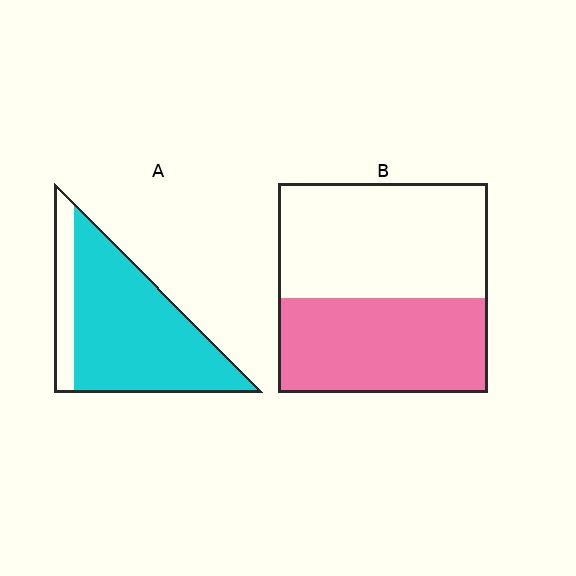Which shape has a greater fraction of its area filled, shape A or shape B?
Shape A.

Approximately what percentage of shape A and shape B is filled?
A is approximately 80% and B is approximately 45%.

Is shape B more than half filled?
No.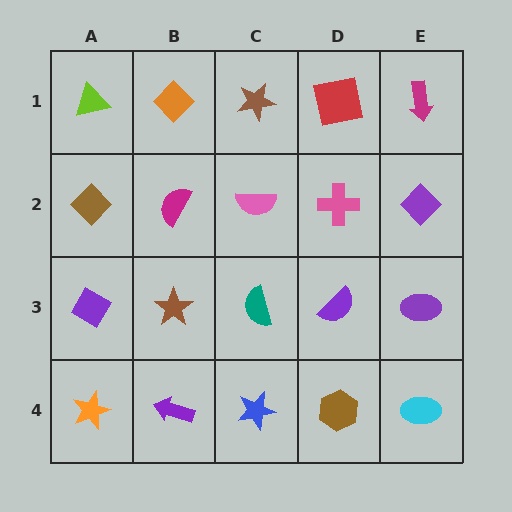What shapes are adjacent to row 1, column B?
A magenta semicircle (row 2, column B), a lime triangle (row 1, column A), a brown star (row 1, column C).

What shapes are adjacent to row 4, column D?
A purple semicircle (row 3, column D), a blue star (row 4, column C), a cyan ellipse (row 4, column E).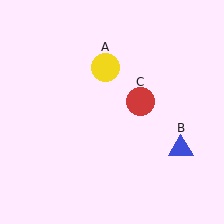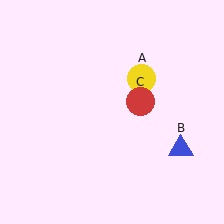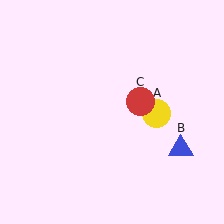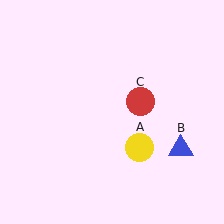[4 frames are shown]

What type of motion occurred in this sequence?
The yellow circle (object A) rotated clockwise around the center of the scene.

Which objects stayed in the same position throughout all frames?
Blue triangle (object B) and red circle (object C) remained stationary.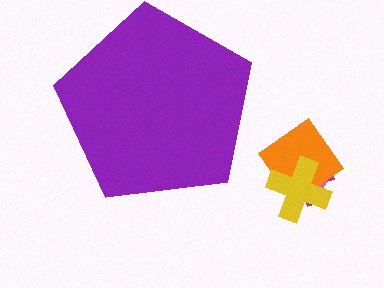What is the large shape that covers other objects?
A purple pentagon.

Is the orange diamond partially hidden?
No, the orange diamond is fully visible.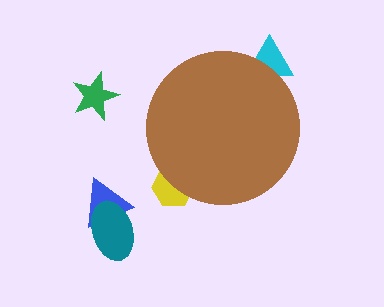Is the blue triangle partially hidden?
No, the blue triangle is fully visible.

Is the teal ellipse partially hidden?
No, the teal ellipse is fully visible.